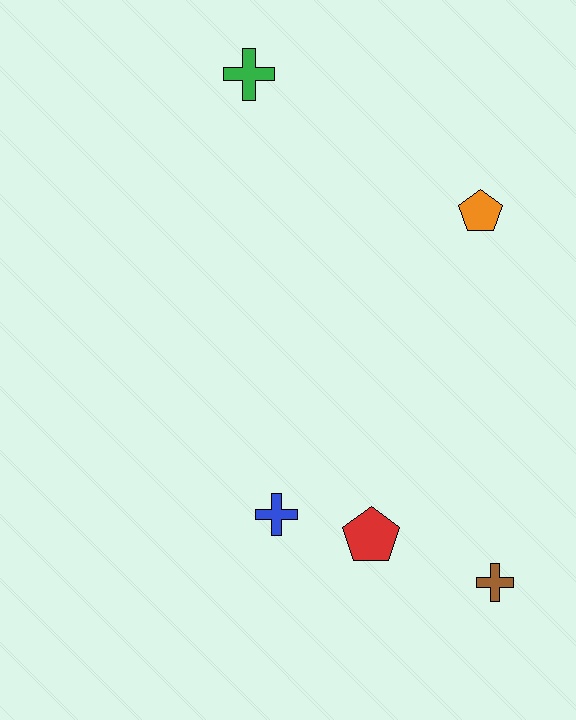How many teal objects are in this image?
There are no teal objects.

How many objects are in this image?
There are 5 objects.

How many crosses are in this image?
There are 3 crosses.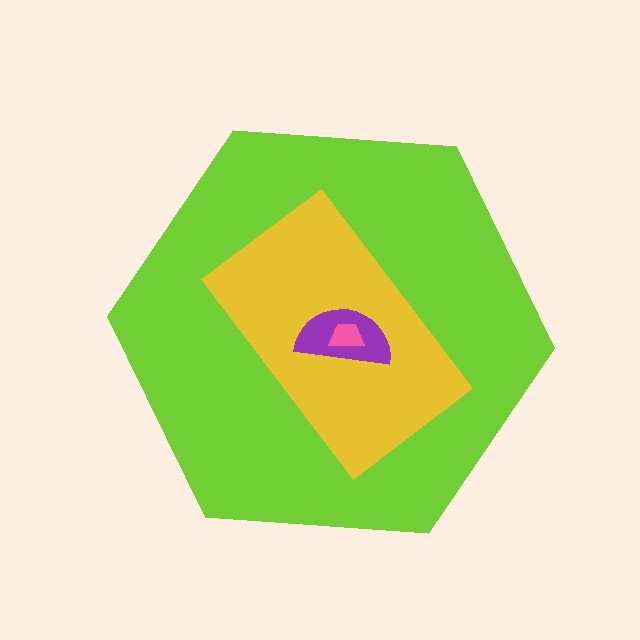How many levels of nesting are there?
4.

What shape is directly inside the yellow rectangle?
The purple semicircle.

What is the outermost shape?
The lime hexagon.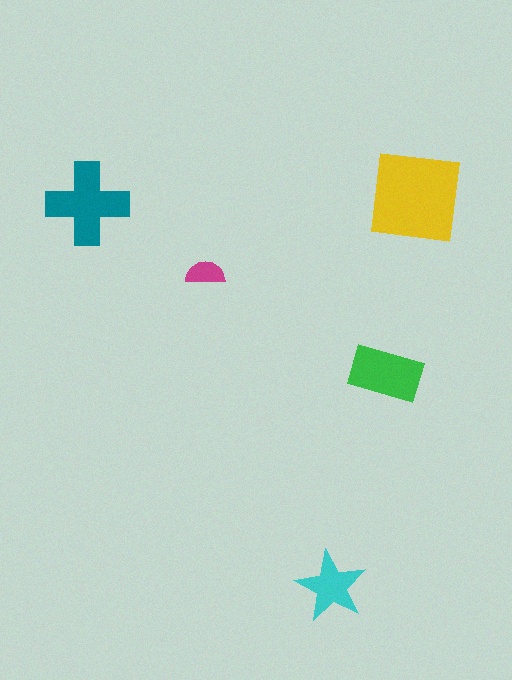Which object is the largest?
The yellow square.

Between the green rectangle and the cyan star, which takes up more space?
The green rectangle.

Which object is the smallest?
The magenta semicircle.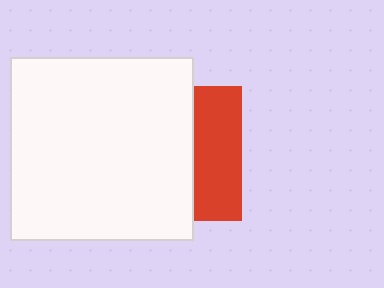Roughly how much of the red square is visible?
A small part of it is visible (roughly 35%).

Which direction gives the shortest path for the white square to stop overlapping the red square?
Moving left gives the shortest separation.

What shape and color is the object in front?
The object in front is a white square.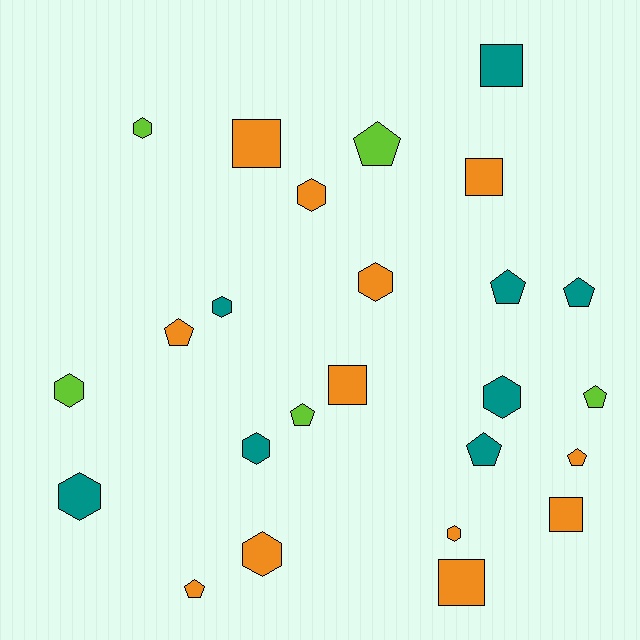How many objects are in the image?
There are 25 objects.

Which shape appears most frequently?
Hexagon, with 10 objects.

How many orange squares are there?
There are 5 orange squares.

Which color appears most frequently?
Orange, with 12 objects.